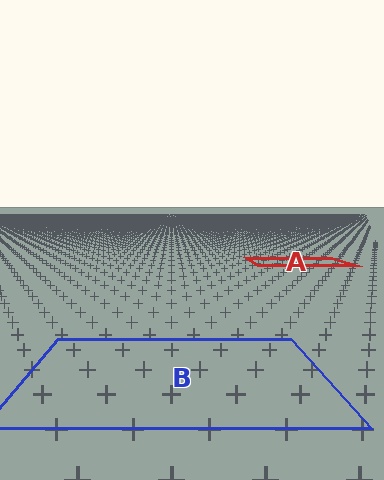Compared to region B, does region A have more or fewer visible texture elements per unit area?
Region A has more texture elements per unit area — they are packed more densely because it is farther away.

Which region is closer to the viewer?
Region B is closer. The texture elements there are larger and more spread out.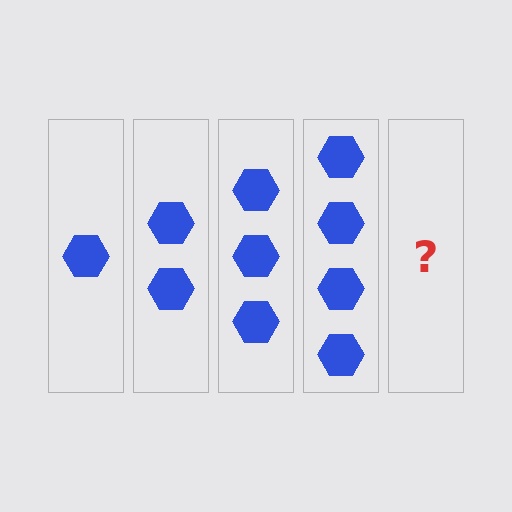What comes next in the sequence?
The next element should be 5 hexagons.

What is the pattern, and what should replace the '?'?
The pattern is that each step adds one more hexagon. The '?' should be 5 hexagons.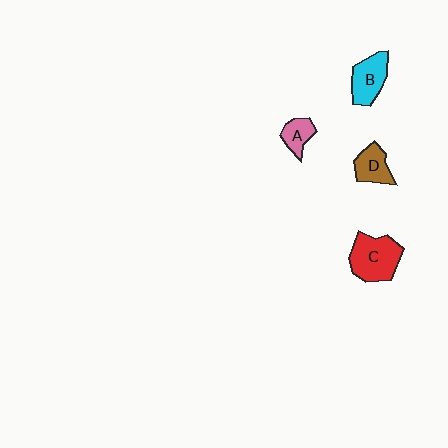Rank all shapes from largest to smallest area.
From largest to smallest: C (red), B (cyan), D (brown), A (pink).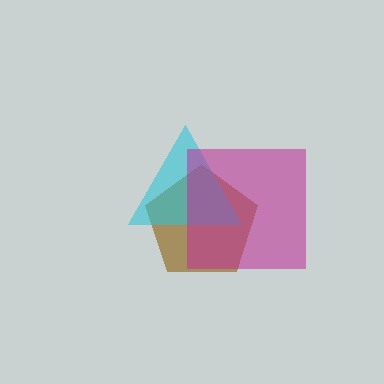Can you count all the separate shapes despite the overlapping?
Yes, there are 3 separate shapes.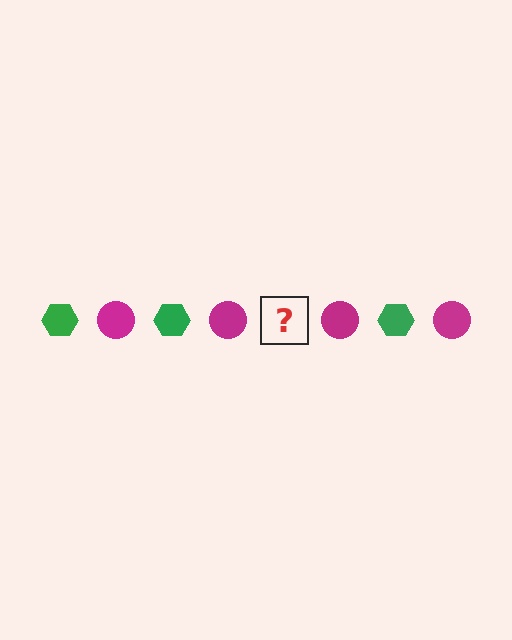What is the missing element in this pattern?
The missing element is a green hexagon.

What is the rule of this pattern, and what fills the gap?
The rule is that the pattern alternates between green hexagon and magenta circle. The gap should be filled with a green hexagon.